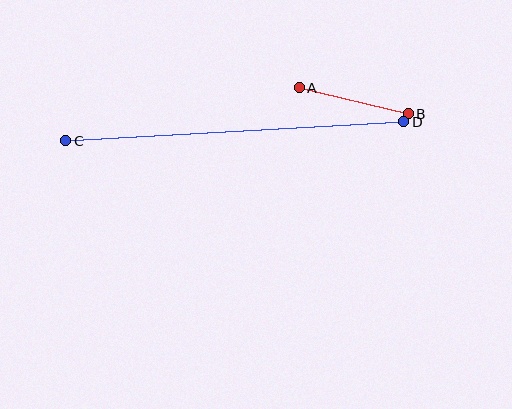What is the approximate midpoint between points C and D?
The midpoint is at approximately (235, 131) pixels.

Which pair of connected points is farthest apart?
Points C and D are farthest apart.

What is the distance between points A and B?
The distance is approximately 112 pixels.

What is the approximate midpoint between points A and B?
The midpoint is at approximately (354, 101) pixels.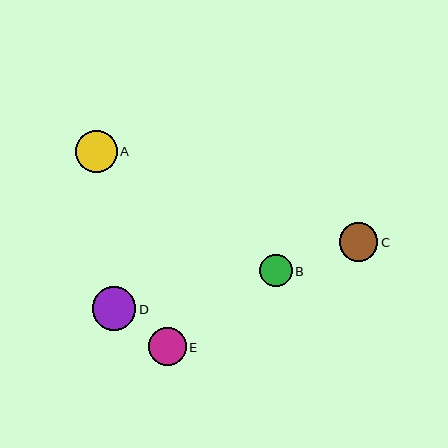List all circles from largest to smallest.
From largest to smallest: D, A, C, E, B.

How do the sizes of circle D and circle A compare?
Circle D and circle A are approximately the same size.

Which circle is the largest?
Circle D is the largest with a size of approximately 43 pixels.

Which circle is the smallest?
Circle B is the smallest with a size of approximately 32 pixels.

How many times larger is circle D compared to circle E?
Circle D is approximately 1.1 times the size of circle E.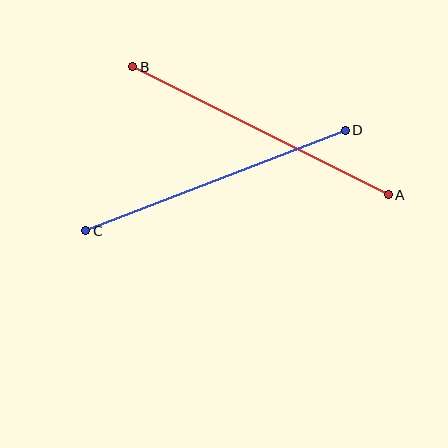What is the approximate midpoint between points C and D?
The midpoint is at approximately (216, 181) pixels.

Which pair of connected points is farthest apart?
Points A and B are farthest apart.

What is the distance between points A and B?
The distance is approximately 286 pixels.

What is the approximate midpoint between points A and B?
The midpoint is at approximately (261, 131) pixels.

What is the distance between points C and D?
The distance is approximately 278 pixels.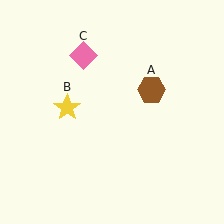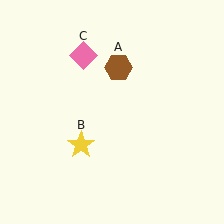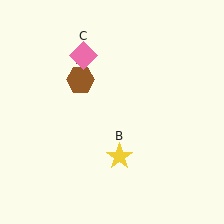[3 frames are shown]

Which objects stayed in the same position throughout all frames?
Pink diamond (object C) remained stationary.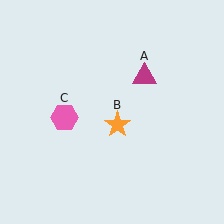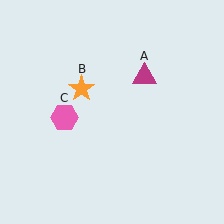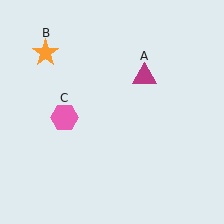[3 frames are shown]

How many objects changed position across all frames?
1 object changed position: orange star (object B).